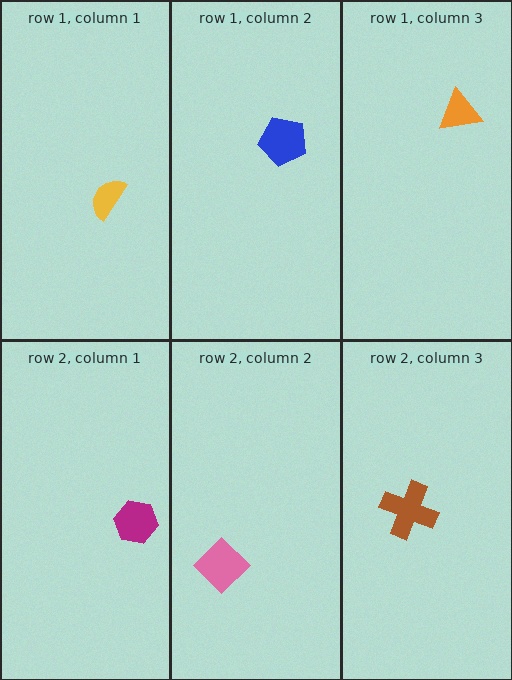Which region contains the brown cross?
The row 2, column 3 region.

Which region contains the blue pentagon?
The row 1, column 2 region.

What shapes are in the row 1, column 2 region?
The blue pentagon.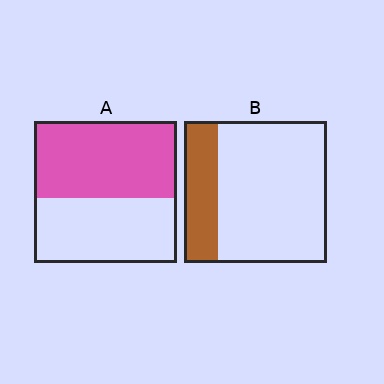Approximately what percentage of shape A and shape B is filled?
A is approximately 55% and B is approximately 25%.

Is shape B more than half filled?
No.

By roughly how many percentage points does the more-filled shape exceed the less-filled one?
By roughly 30 percentage points (A over B).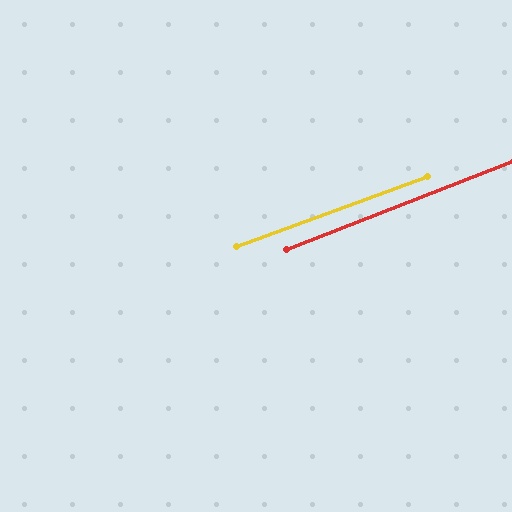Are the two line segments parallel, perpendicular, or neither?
Parallel — their directions differ by only 1.1°.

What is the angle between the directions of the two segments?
Approximately 1 degree.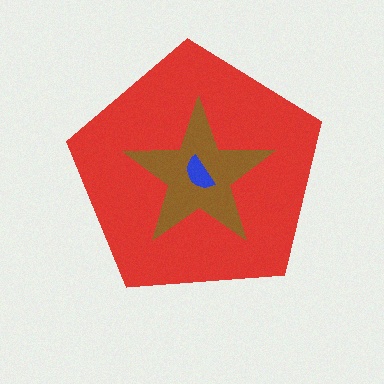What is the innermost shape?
The blue semicircle.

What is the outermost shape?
The red pentagon.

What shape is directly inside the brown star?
The blue semicircle.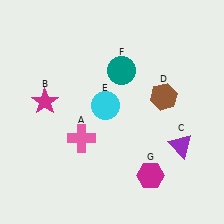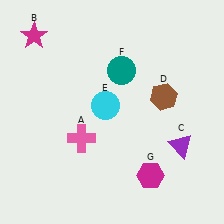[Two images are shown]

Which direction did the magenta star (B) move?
The magenta star (B) moved up.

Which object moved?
The magenta star (B) moved up.